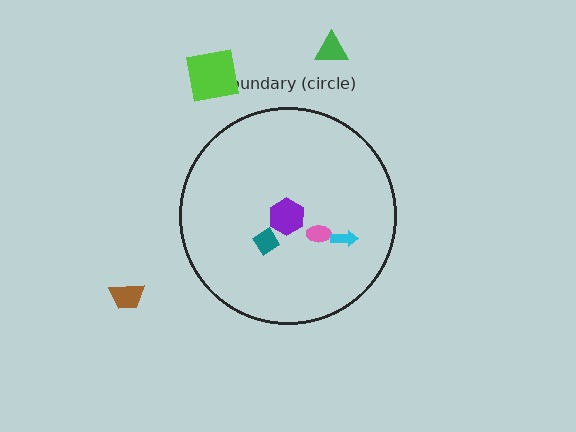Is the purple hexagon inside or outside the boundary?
Inside.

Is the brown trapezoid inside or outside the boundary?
Outside.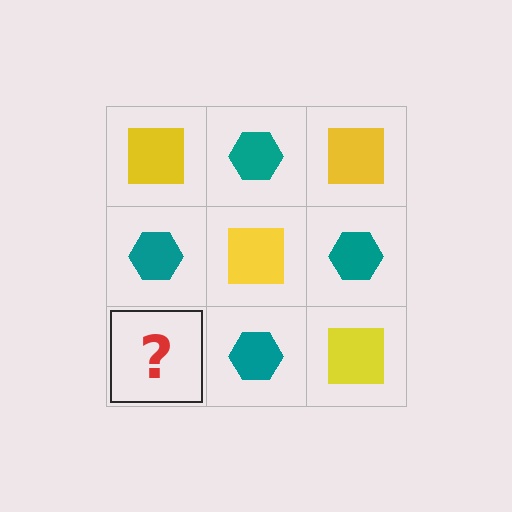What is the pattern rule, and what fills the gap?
The rule is that it alternates yellow square and teal hexagon in a checkerboard pattern. The gap should be filled with a yellow square.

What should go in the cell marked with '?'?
The missing cell should contain a yellow square.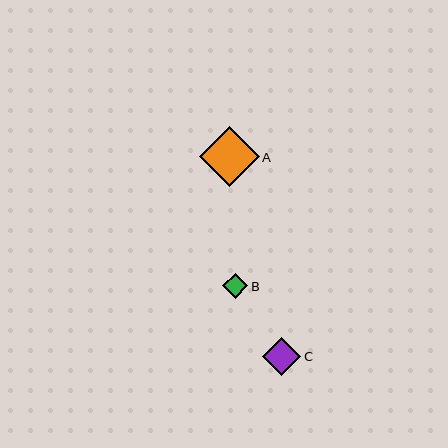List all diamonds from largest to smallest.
From largest to smallest: A, C, B.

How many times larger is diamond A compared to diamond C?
Diamond A is approximately 1.6 times the size of diamond C.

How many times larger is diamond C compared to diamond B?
Diamond C is approximately 1.5 times the size of diamond B.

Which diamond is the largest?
Diamond A is the largest with a size of approximately 59 pixels.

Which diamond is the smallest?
Diamond B is the smallest with a size of approximately 25 pixels.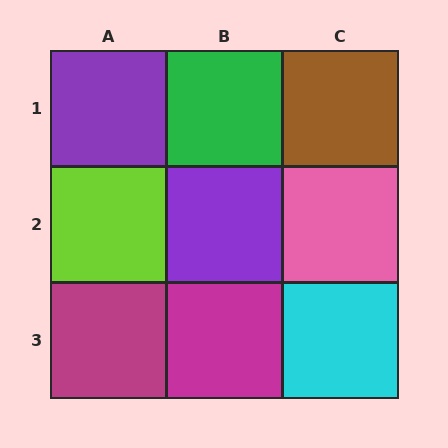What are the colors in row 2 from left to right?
Lime, purple, pink.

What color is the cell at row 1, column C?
Brown.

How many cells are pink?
1 cell is pink.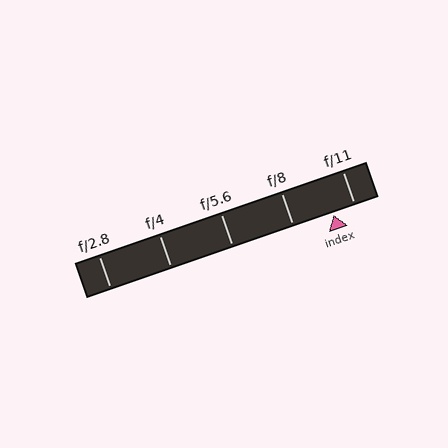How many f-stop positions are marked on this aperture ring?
There are 5 f-stop positions marked.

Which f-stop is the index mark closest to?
The index mark is closest to f/11.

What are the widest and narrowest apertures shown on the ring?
The widest aperture shown is f/2.8 and the narrowest is f/11.